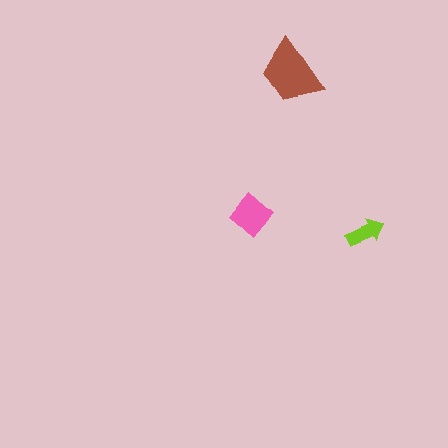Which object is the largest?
The brown trapezoid.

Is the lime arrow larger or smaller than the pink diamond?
Smaller.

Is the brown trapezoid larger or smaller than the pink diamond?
Larger.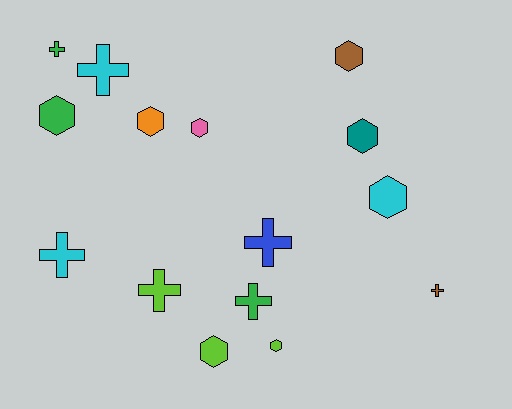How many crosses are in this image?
There are 7 crosses.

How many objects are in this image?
There are 15 objects.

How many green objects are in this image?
There are 3 green objects.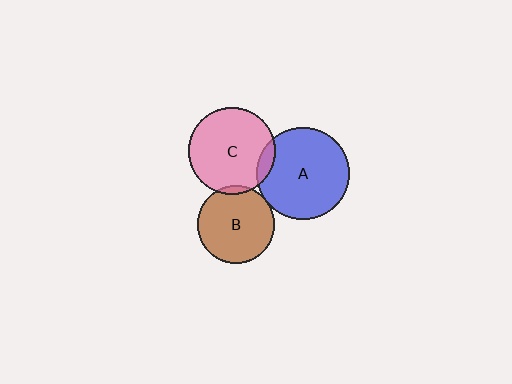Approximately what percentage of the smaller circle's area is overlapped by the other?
Approximately 5%.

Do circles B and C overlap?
Yes.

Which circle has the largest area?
Circle A (blue).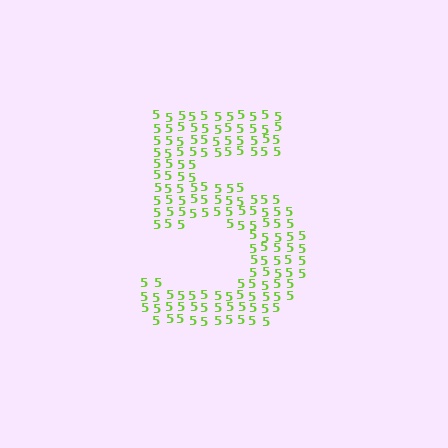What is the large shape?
The large shape is the digit 5.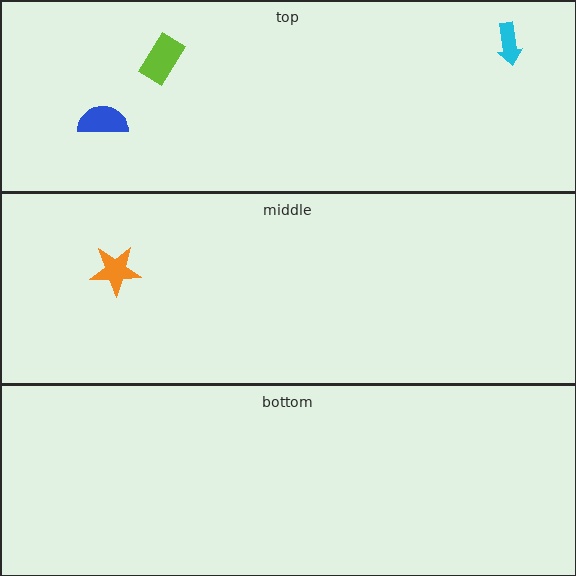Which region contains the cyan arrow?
The top region.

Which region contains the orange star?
The middle region.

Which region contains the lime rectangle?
The top region.